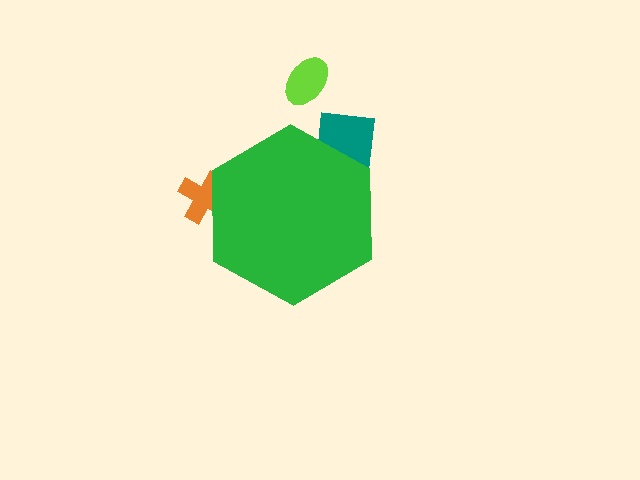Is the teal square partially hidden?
Yes, the teal square is partially hidden behind the green hexagon.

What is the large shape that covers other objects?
A green hexagon.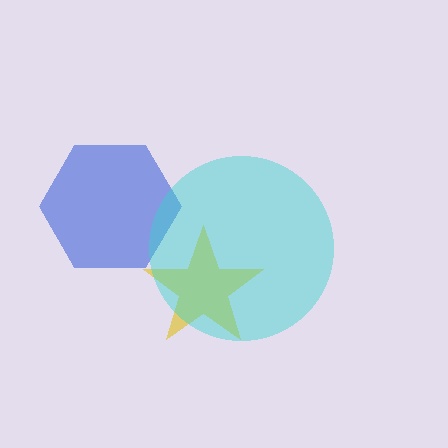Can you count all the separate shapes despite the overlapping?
Yes, there are 3 separate shapes.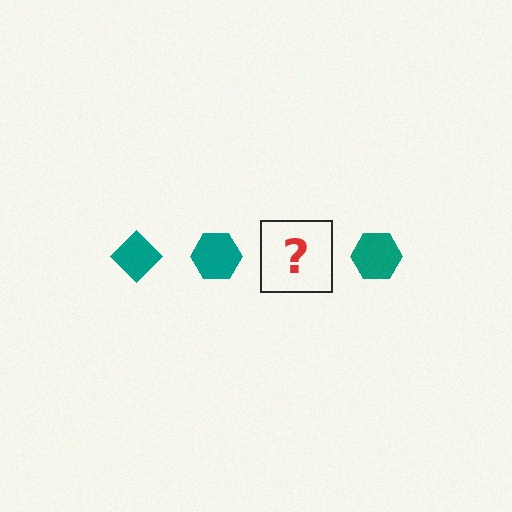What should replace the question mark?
The question mark should be replaced with a teal diamond.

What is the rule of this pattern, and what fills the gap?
The rule is that the pattern cycles through diamond, hexagon shapes in teal. The gap should be filled with a teal diamond.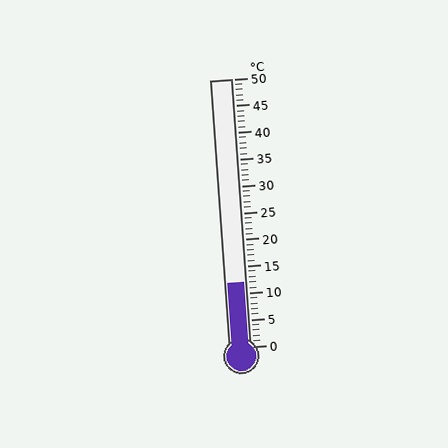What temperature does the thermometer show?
The thermometer shows approximately 12°C.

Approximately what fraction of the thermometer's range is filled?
The thermometer is filled to approximately 25% of its range.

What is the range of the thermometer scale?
The thermometer scale ranges from 0°C to 50°C.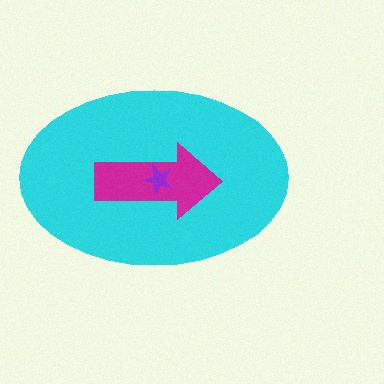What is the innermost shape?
The purple star.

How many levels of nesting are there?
3.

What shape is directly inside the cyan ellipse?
The magenta arrow.